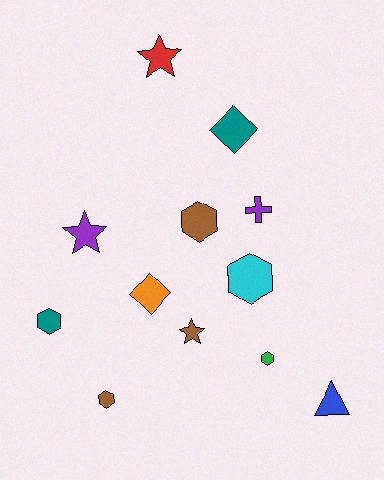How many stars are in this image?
There are 3 stars.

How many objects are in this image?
There are 12 objects.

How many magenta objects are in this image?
There are no magenta objects.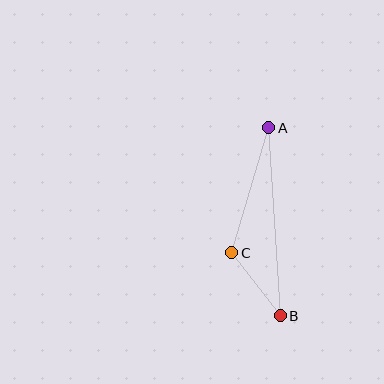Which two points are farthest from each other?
Points A and B are farthest from each other.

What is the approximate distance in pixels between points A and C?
The distance between A and C is approximately 130 pixels.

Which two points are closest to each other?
Points B and C are closest to each other.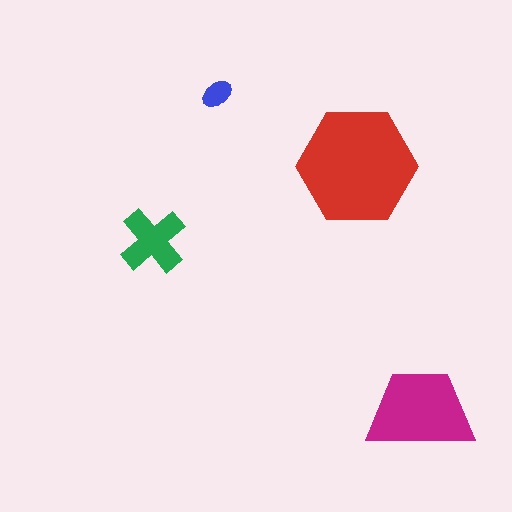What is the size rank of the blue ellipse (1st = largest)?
4th.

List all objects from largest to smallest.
The red hexagon, the magenta trapezoid, the green cross, the blue ellipse.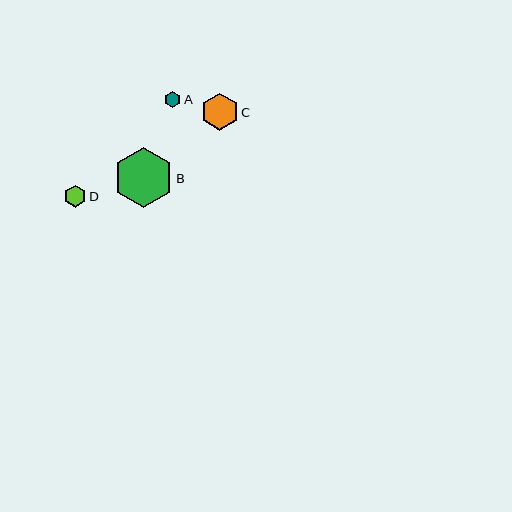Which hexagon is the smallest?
Hexagon A is the smallest with a size of approximately 16 pixels.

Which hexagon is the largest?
Hexagon B is the largest with a size of approximately 60 pixels.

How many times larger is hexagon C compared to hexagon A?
Hexagon C is approximately 2.3 times the size of hexagon A.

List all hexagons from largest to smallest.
From largest to smallest: B, C, D, A.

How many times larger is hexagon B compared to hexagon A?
Hexagon B is approximately 3.7 times the size of hexagon A.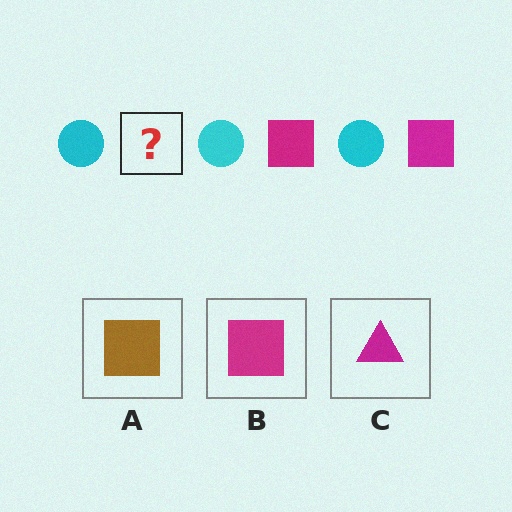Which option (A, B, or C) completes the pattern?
B.